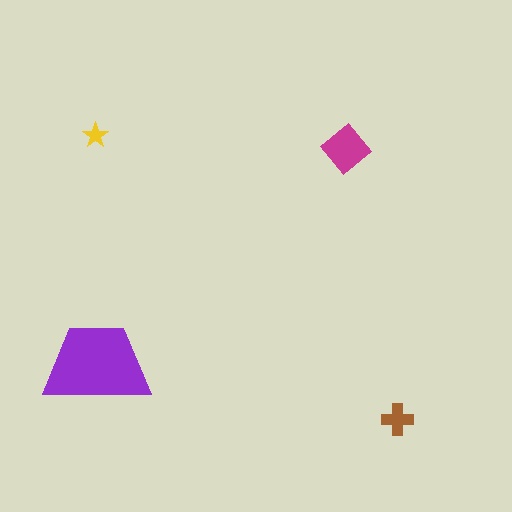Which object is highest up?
The yellow star is topmost.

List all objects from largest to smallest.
The purple trapezoid, the magenta diamond, the brown cross, the yellow star.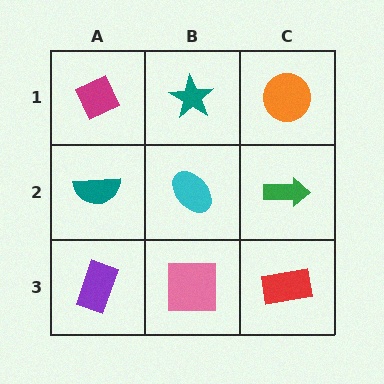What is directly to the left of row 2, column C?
A cyan ellipse.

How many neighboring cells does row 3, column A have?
2.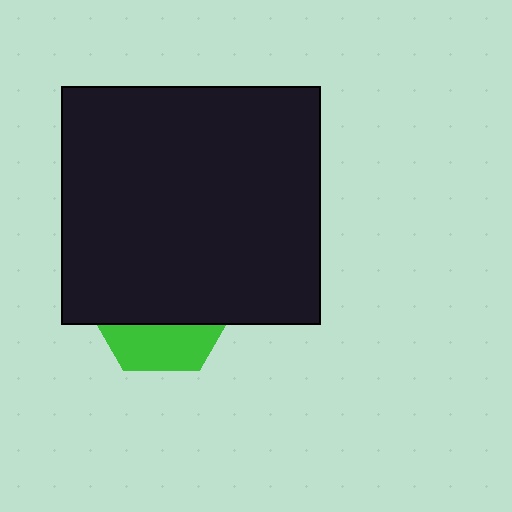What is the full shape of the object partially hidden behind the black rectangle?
The partially hidden object is a green hexagon.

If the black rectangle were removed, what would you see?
You would see the complete green hexagon.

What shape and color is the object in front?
The object in front is a black rectangle.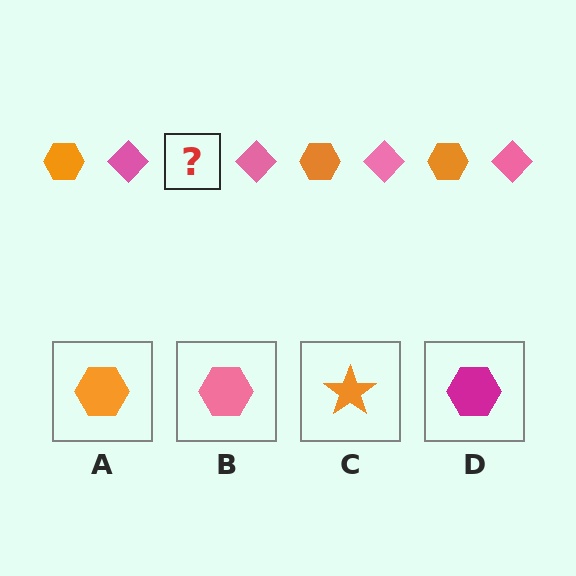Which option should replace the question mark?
Option A.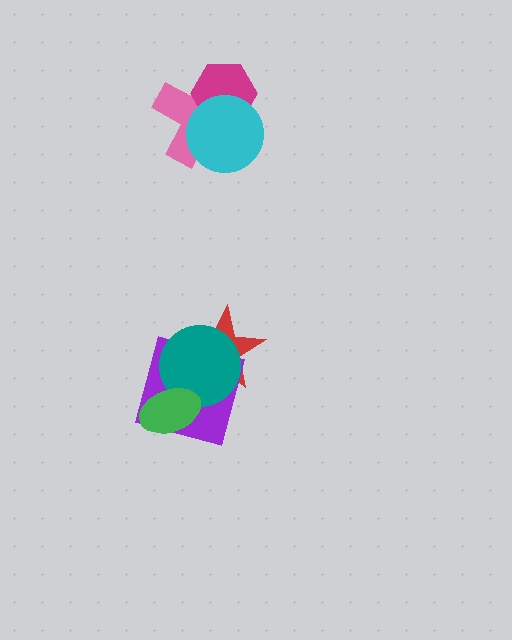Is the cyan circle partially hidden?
No, no other shape covers it.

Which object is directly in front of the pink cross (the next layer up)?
The magenta hexagon is directly in front of the pink cross.